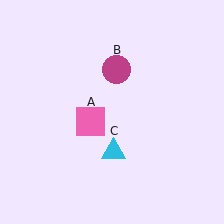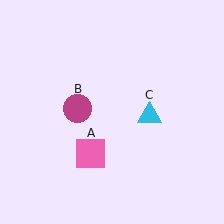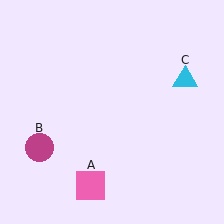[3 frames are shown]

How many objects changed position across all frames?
3 objects changed position: pink square (object A), magenta circle (object B), cyan triangle (object C).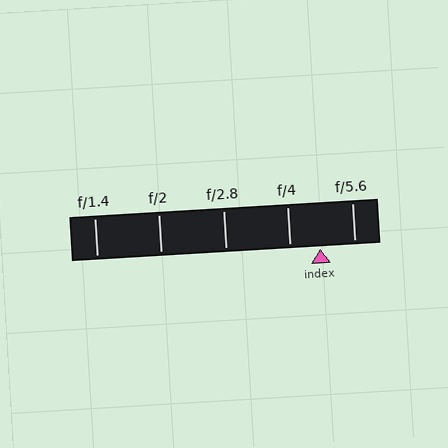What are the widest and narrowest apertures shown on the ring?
The widest aperture shown is f/1.4 and the narrowest is f/5.6.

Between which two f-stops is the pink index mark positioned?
The index mark is between f/4 and f/5.6.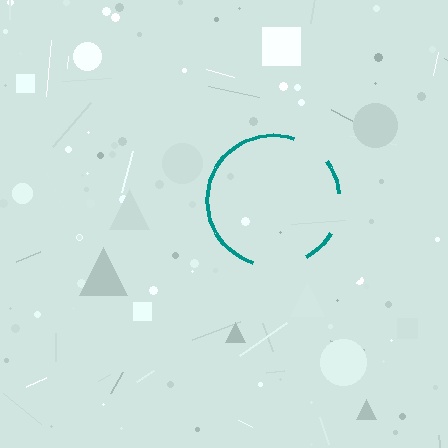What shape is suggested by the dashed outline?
The dashed outline suggests a circle.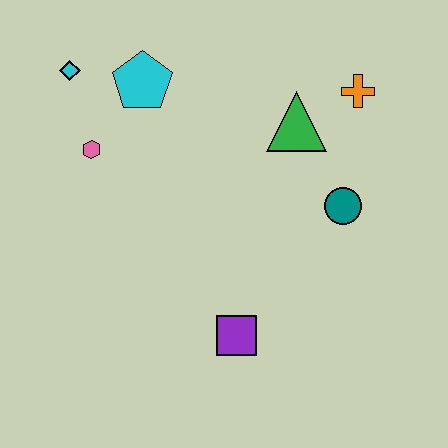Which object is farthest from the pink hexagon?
The orange cross is farthest from the pink hexagon.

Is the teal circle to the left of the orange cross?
Yes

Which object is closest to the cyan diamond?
The cyan pentagon is closest to the cyan diamond.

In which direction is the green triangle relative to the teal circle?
The green triangle is above the teal circle.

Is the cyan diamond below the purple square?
No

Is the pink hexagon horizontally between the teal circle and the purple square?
No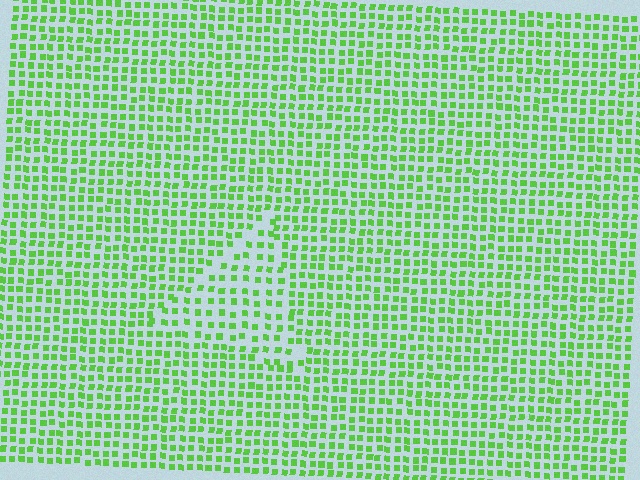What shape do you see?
I see a triangle.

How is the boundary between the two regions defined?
The boundary is defined by a change in element density (approximately 1.5x ratio). All elements are the same color, size, and shape.